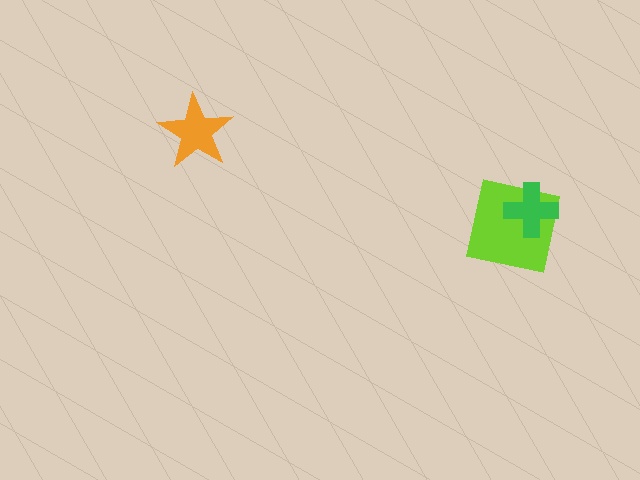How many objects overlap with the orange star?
0 objects overlap with the orange star.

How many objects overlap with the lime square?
1 object overlaps with the lime square.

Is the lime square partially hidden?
Yes, it is partially covered by another shape.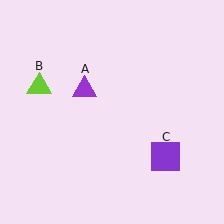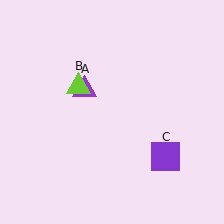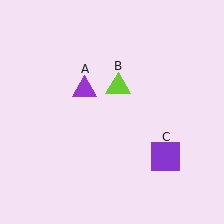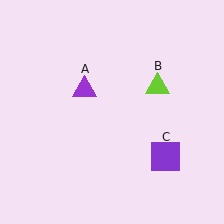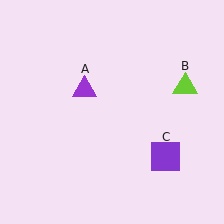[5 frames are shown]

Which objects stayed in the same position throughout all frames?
Purple triangle (object A) and purple square (object C) remained stationary.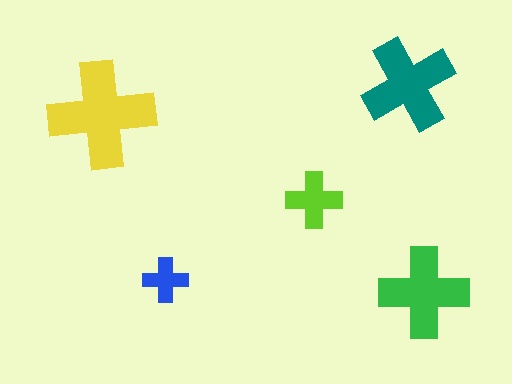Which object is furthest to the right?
The green cross is rightmost.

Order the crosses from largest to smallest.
the yellow one, the teal one, the green one, the lime one, the blue one.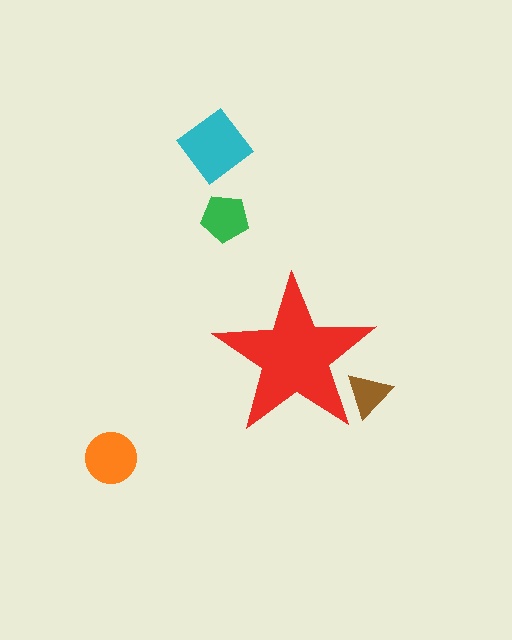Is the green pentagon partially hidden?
No, the green pentagon is fully visible.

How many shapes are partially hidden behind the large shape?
1 shape is partially hidden.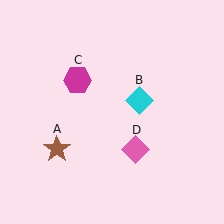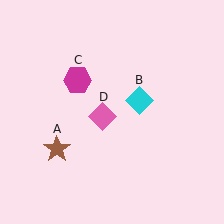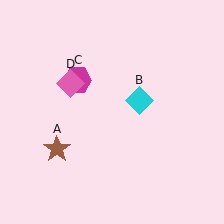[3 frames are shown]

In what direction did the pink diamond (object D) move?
The pink diamond (object D) moved up and to the left.